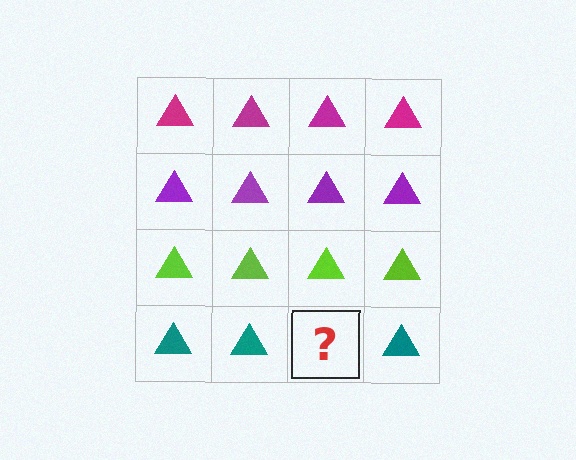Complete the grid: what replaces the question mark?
The question mark should be replaced with a teal triangle.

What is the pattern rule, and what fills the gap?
The rule is that each row has a consistent color. The gap should be filled with a teal triangle.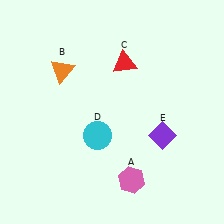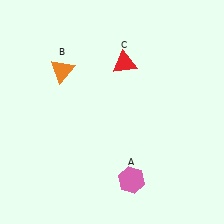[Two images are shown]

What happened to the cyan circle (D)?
The cyan circle (D) was removed in Image 2. It was in the bottom-left area of Image 1.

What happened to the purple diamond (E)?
The purple diamond (E) was removed in Image 2. It was in the bottom-right area of Image 1.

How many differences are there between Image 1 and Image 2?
There are 2 differences between the two images.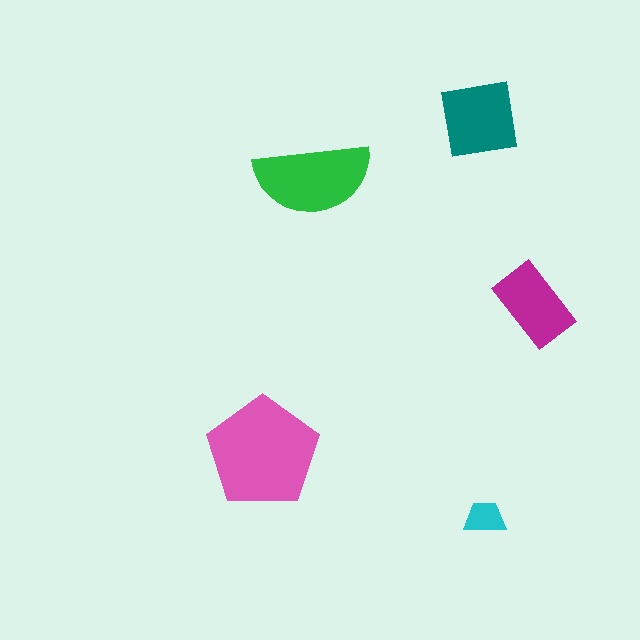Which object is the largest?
The pink pentagon.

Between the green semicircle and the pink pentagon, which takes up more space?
The pink pentagon.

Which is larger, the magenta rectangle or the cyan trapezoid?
The magenta rectangle.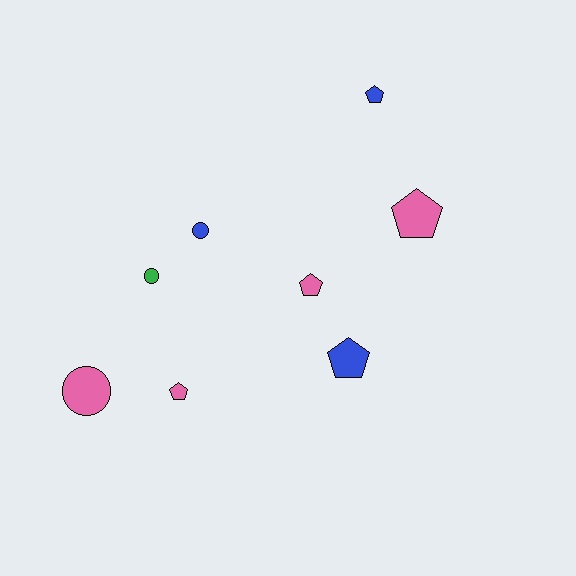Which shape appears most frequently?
Pentagon, with 5 objects.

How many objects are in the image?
There are 8 objects.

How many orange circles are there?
There are no orange circles.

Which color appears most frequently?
Pink, with 4 objects.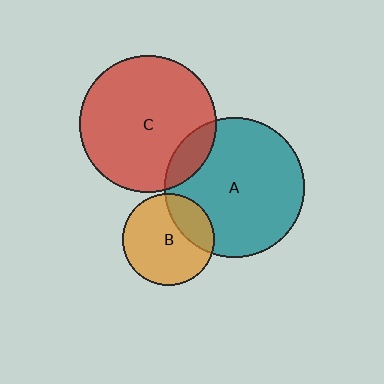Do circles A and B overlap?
Yes.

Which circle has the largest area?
Circle A (teal).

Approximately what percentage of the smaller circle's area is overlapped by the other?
Approximately 25%.